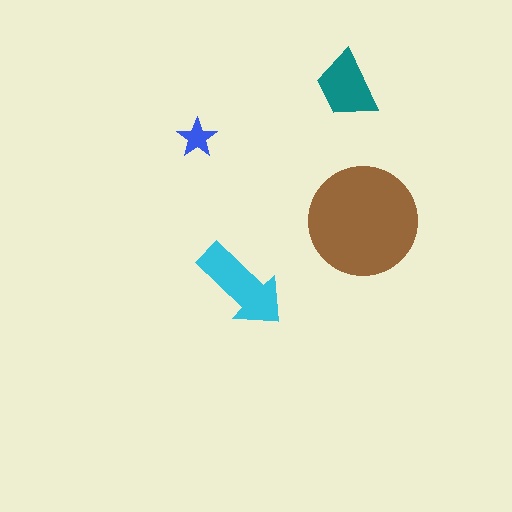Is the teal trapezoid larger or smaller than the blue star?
Larger.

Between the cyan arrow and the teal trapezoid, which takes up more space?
The cyan arrow.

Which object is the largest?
The brown circle.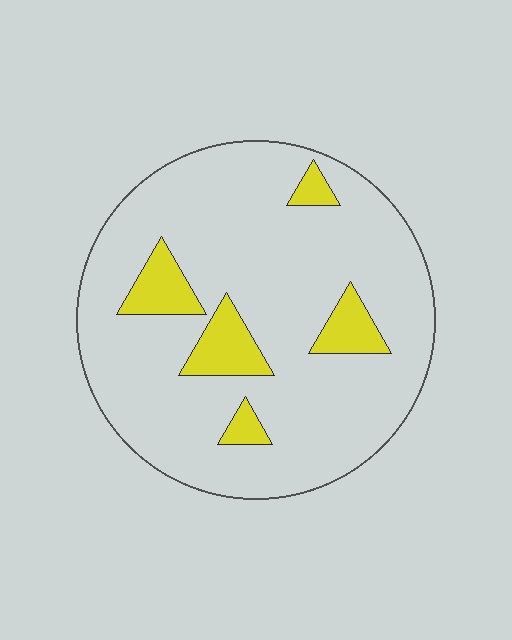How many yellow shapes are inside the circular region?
5.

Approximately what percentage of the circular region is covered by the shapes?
Approximately 15%.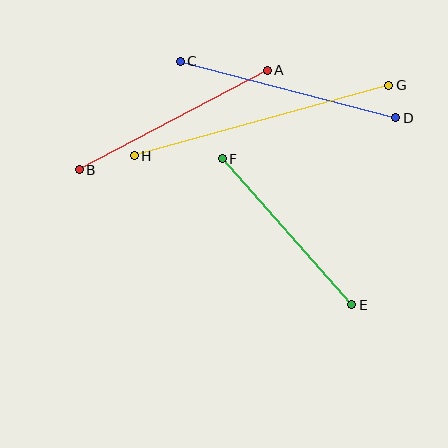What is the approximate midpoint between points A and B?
The midpoint is at approximately (173, 120) pixels.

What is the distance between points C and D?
The distance is approximately 222 pixels.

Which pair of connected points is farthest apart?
Points G and H are farthest apart.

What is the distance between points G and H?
The distance is approximately 264 pixels.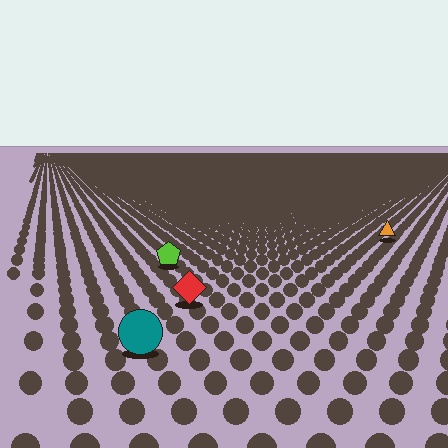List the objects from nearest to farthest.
From nearest to farthest: the teal circle, the red diamond, the lime pentagon, the orange triangle.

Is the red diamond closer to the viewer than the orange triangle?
Yes. The red diamond is closer — you can tell from the texture gradient: the ground texture is coarser near it.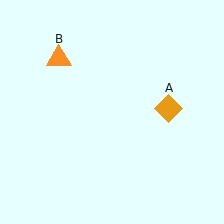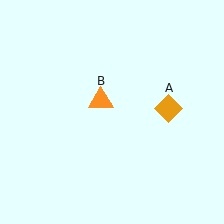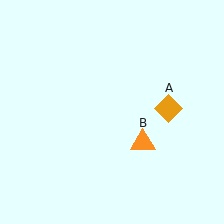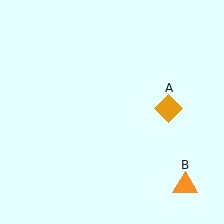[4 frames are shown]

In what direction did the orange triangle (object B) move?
The orange triangle (object B) moved down and to the right.